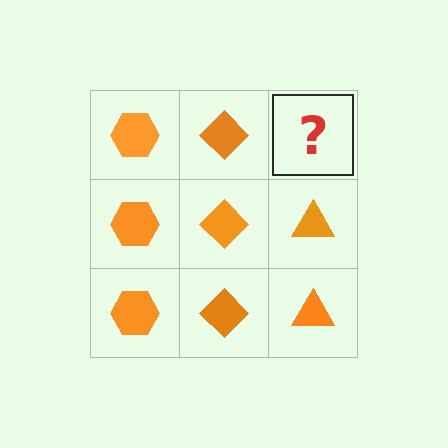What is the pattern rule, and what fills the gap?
The rule is that each column has a consistent shape. The gap should be filled with an orange triangle.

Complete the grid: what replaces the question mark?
The question mark should be replaced with an orange triangle.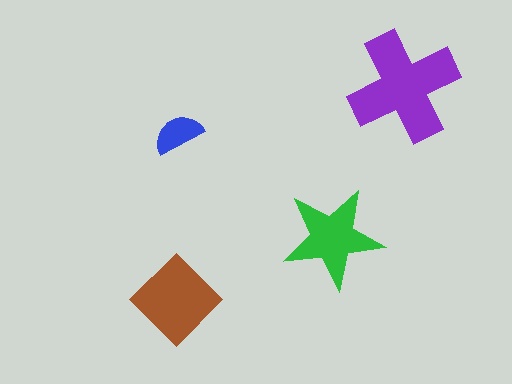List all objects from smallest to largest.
The blue semicircle, the green star, the brown diamond, the purple cross.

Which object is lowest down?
The brown diamond is bottommost.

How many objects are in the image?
There are 4 objects in the image.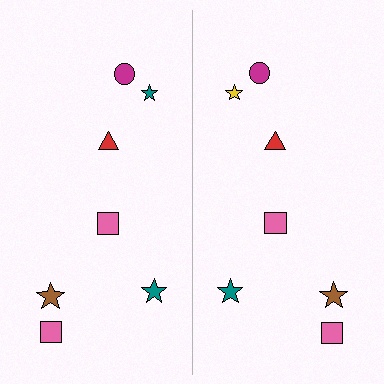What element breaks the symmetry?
The yellow star on the right side breaks the symmetry — its mirror counterpart is teal.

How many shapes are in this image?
There are 14 shapes in this image.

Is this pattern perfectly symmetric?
No, the pattern is not perfectly symmetric. The yellow star on the right side breaks the symmetry — its mirror counterpart is teal.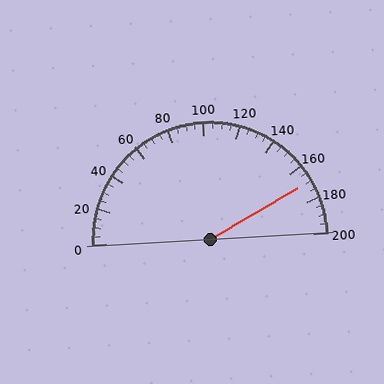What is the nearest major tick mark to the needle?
The nearest major tick mark is 160.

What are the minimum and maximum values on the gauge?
The gauge ranges from 0 to 200.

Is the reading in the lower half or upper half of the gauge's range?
The reading is in the upper half of the range (0 to 200).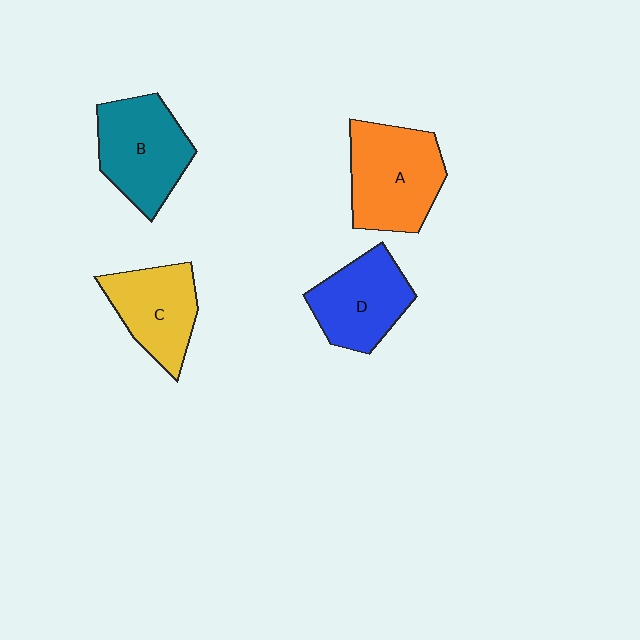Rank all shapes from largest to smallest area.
From largest to smallest: A (orange), B (teal), D (blue), C (yellow).